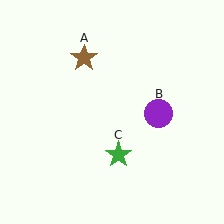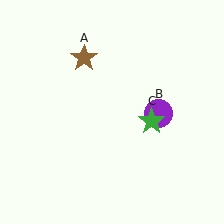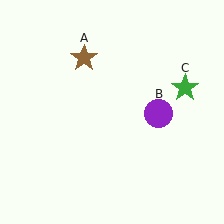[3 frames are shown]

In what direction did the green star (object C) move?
The green star (object C) moved up and to the right.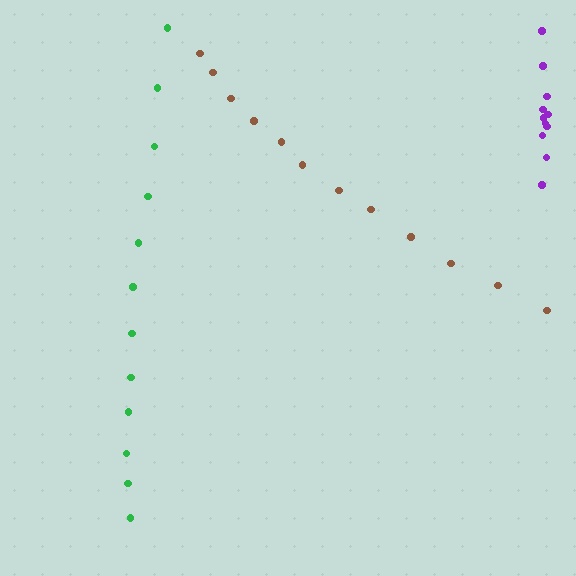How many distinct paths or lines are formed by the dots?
There are 3 distinct paths.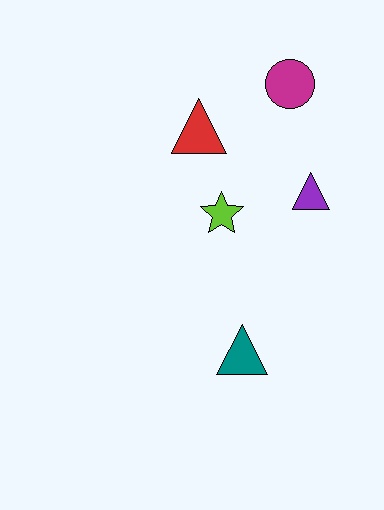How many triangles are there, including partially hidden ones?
There are 3 triangles.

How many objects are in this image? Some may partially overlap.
There are 5 objects.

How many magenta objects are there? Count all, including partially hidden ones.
There is 1 magenta object.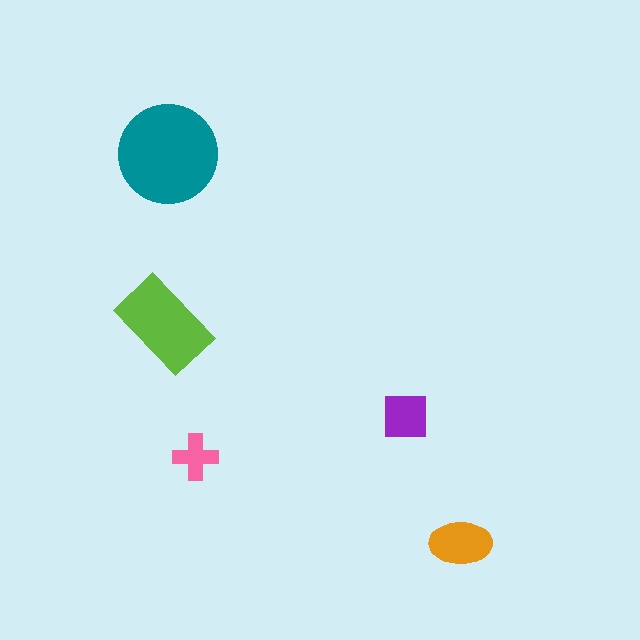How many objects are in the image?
There are 5 objects in the image.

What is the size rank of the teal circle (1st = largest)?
1st.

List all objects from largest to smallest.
The teal circle, the lime rectangle, the orange ellipse, the purple square, the pink cross.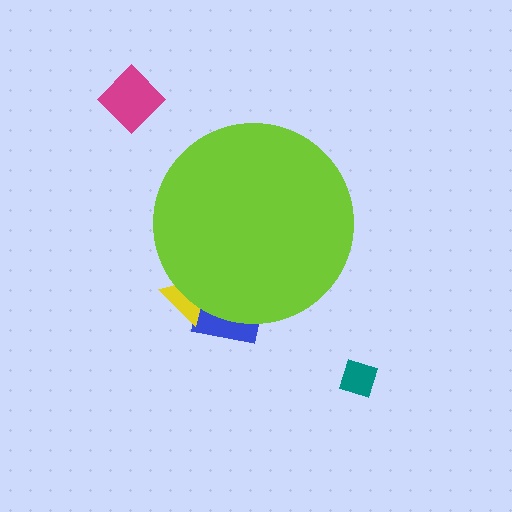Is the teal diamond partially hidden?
No, the teal diamond is fully visible.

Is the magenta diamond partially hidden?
No, the magenta diamond is fully visible.